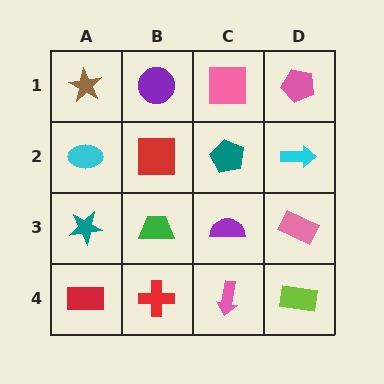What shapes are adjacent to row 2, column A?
A brown star (row 1, column A), a teal star (row 3, column A), a red square (row 2, column B).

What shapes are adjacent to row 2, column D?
A pink pentagon (row 1, column D), a pink rectangle (row 3, column D), a teal pentagon (row 2, column C).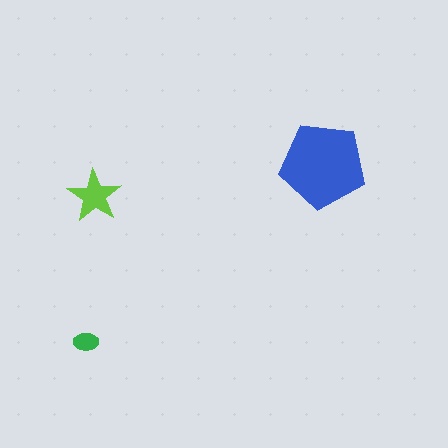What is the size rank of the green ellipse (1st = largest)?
3rd.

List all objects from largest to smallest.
The blue pentagon, the lime star, the green ellipse.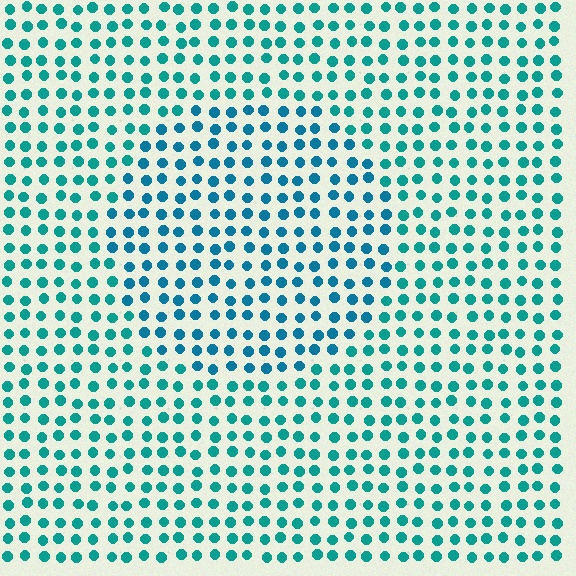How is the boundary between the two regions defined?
The boundary is defined purely by a slight shift in hue (about 21 degrees). Spacing, size, and orientation are identical on both sides.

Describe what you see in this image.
The image is filled with small teal elements in a uniform arrangement. A circle-shaped region is visible where the elements are tinted to a slightly different hue, forming a subtle color boundary.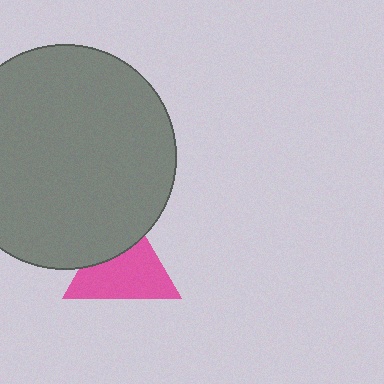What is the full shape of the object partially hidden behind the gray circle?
The partially hidden object is a pink triangle.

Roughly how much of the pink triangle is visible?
Most of it is visible (roughly 67%).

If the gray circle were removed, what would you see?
You would see the complete pink triangle.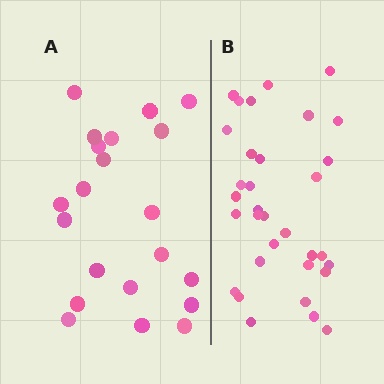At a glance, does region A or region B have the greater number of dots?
Region B (the right region) has more dots.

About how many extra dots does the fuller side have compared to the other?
Region B has roughly 12 or so more dots than region A.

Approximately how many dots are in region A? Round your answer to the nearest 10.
About 20 dots. (The exact count is 21, which rounds to 20.)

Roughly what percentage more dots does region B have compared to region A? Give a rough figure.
About 55% more.